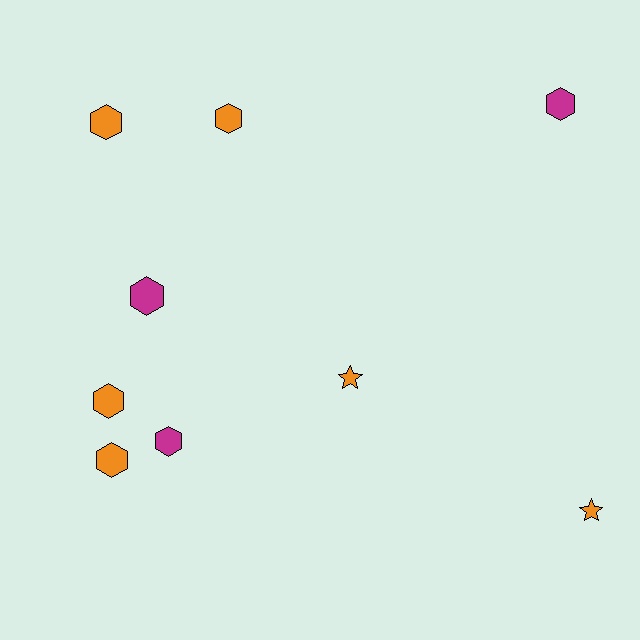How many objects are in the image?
There are 9 objects.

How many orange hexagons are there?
There are 4 orange hexagons.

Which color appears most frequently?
Orange, with 6 objects.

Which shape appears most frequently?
Hexagon, with 7 objects.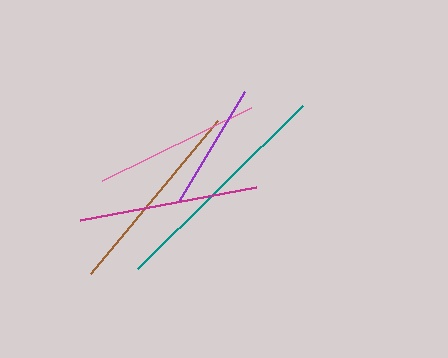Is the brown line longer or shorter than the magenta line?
The brown line is longer than the magenta line.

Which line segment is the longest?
The teal line is the longest at approximately 232 pixels.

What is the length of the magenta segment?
The magenta segment is approximately 179 pixels long.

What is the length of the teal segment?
The teal segment is approximately 232 pixels long.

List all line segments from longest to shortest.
From longest to shortest: teal, brown, magenta, pink, purple.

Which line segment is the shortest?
The purple line is the shortest at approximately 129 pixels.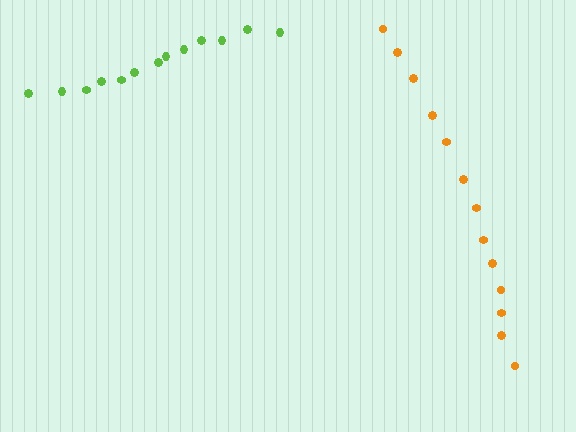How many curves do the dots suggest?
There are 2 distinct paths.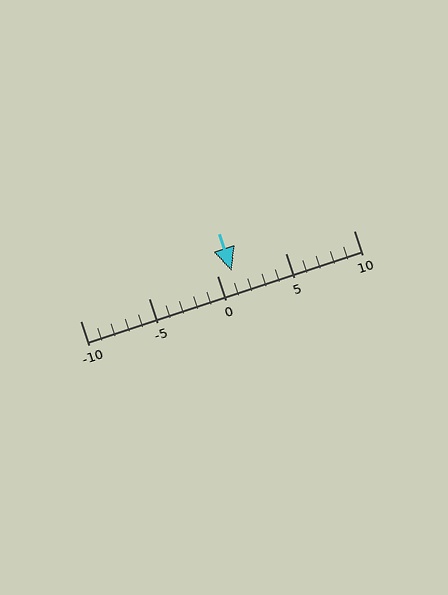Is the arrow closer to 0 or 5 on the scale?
The arrow is closer to 0.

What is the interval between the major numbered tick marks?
The major tick marks are spaced 5 units apart.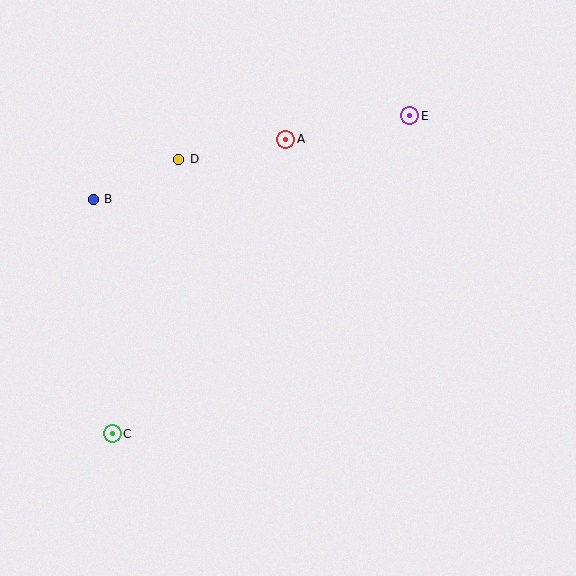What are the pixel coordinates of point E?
Point E is at (410, 116).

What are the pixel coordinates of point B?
Point B is at (93, 199).